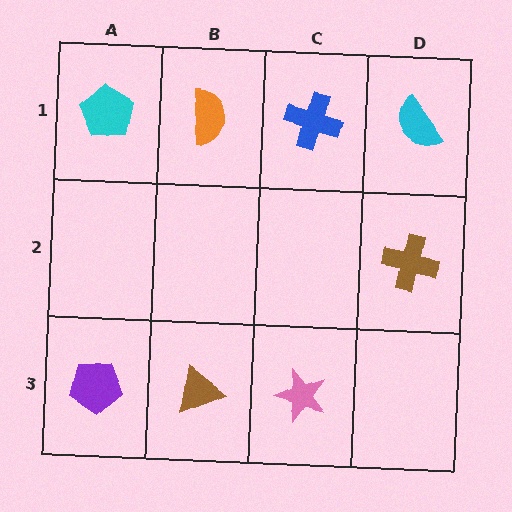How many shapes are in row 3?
3 shapes.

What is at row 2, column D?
A brown cross.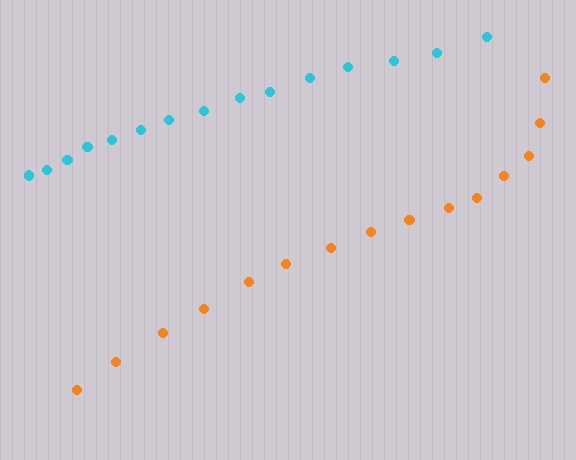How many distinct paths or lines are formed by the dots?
There are 2 distinct paths.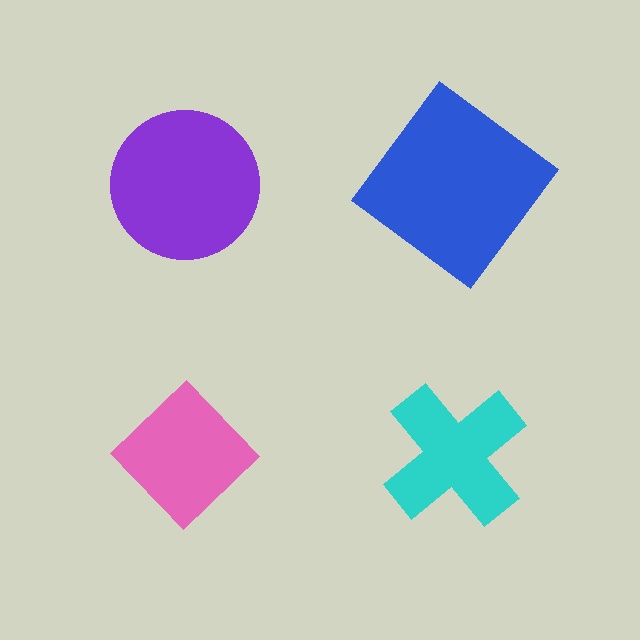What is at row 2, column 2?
A cyan cross.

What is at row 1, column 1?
A purple circle.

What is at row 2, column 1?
A pink diamond.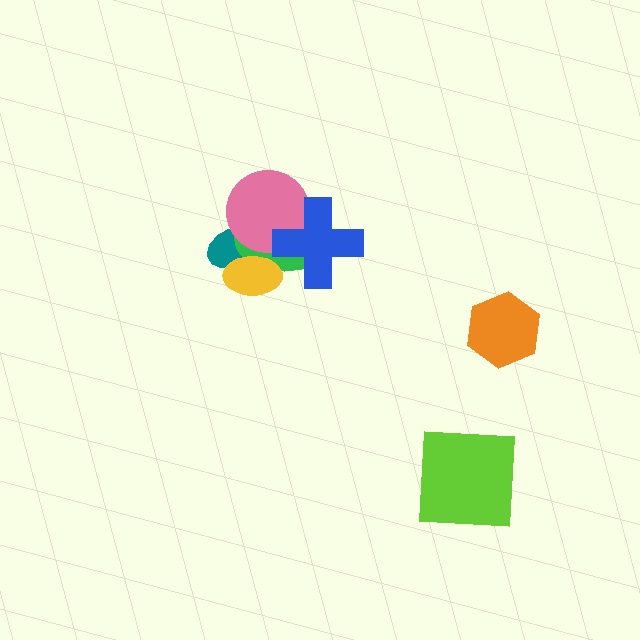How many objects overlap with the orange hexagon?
0 objects overlap with the orange hexagon.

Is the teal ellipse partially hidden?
Yes, it is partially covered by another shape.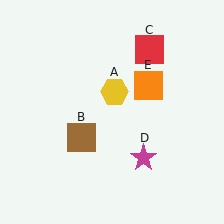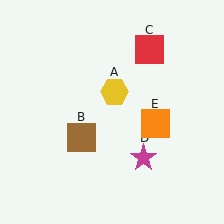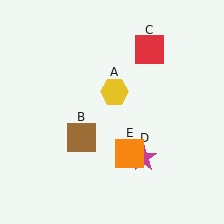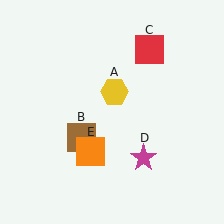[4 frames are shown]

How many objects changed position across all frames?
1 object changed position: orange square (object E).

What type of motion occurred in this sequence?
The orange square (object E) rotated clockwise around the center of the scene.